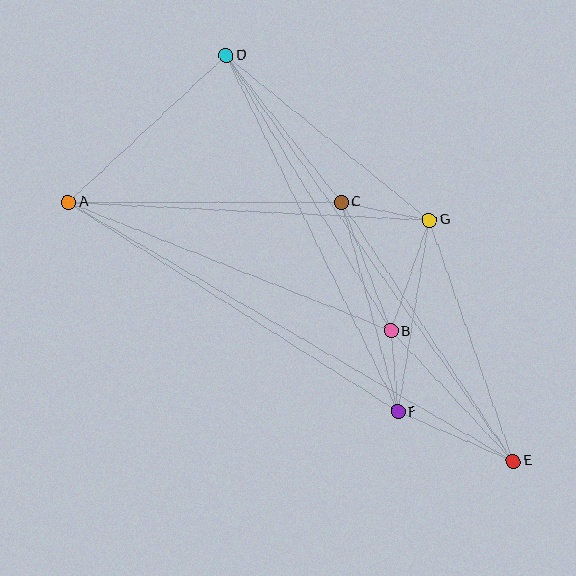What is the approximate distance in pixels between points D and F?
The distance between D and F is approximately 396 pixels.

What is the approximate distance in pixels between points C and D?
The distance between C and D is approximately 187 pixels.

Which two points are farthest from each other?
Points A and E are farthest from each other.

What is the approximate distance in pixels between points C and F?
The distance between C and F is approximately 217 pixels.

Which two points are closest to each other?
Points B and F are closest to each other.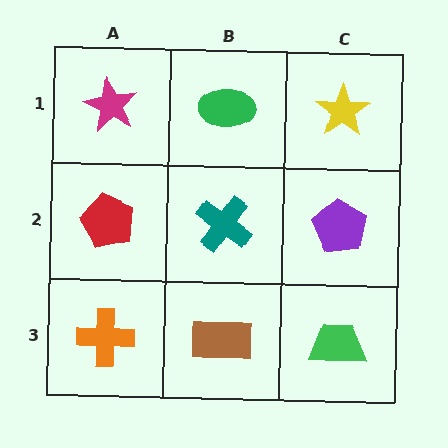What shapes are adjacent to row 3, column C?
A purple pentagon (row 2, column C), a brown rectangle (row 3, column B).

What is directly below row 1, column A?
A red pentagon.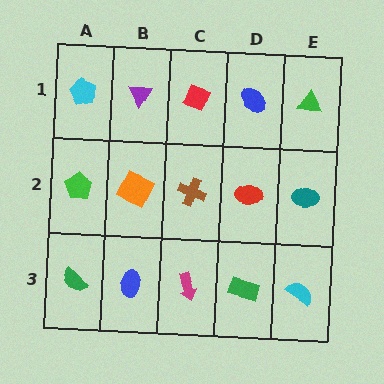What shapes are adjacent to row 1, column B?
An orange square (row 2, column B), a cyan pentagon (row 1, column A), a red diamond (row 1, column C).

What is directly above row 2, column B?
A purple triangle.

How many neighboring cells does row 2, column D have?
4.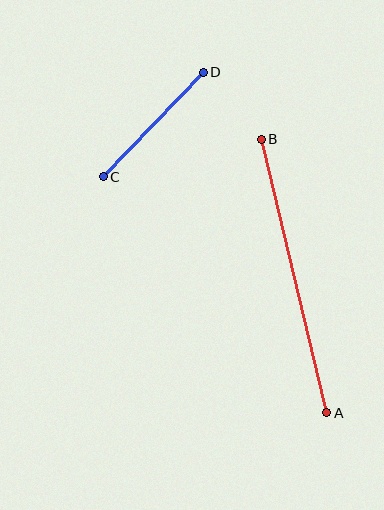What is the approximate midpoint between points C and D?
The midpoint is at approximately (153, 124) pixels.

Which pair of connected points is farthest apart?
Points A and B are farthest apart.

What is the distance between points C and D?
The distance is approximately 145 pixels.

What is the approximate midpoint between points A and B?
The midpoint is at approximately (294, 276) pixels.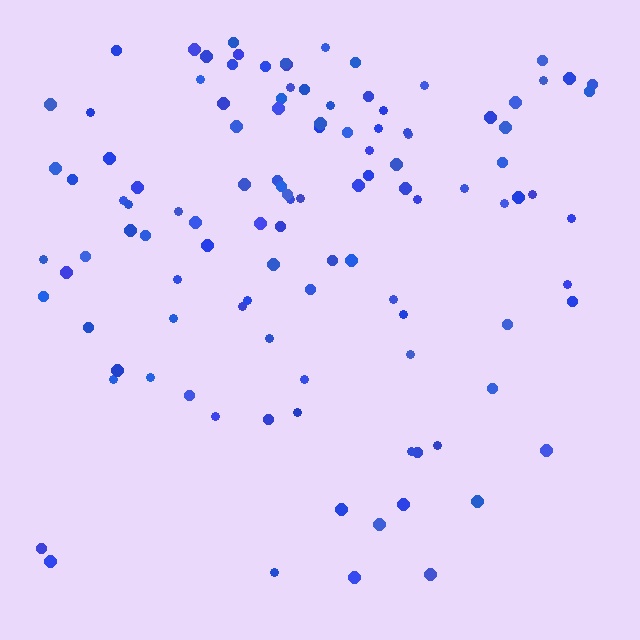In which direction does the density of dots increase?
From bottom to top, with the top side densest.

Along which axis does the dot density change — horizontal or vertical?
Vertical.